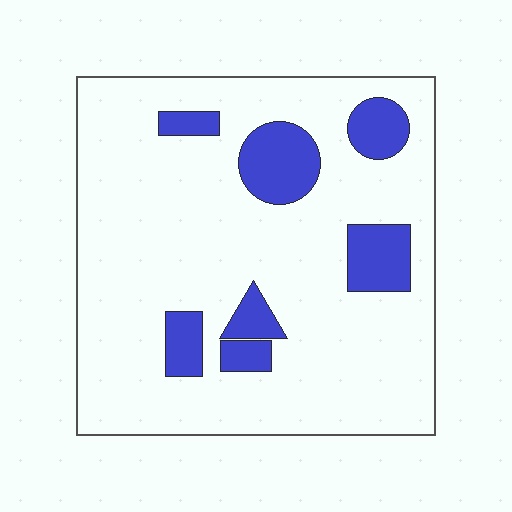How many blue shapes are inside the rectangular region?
7.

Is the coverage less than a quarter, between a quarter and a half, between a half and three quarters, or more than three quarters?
Less than a quarter.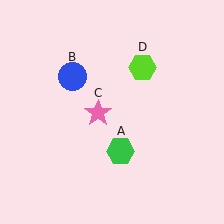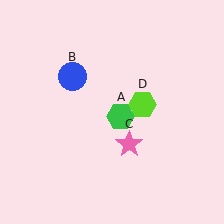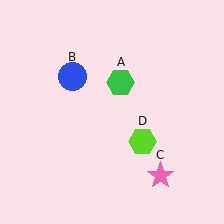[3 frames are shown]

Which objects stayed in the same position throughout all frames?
Blue circle (object B) remained stationary.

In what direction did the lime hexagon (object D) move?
The lime hexagon (object D) moved down.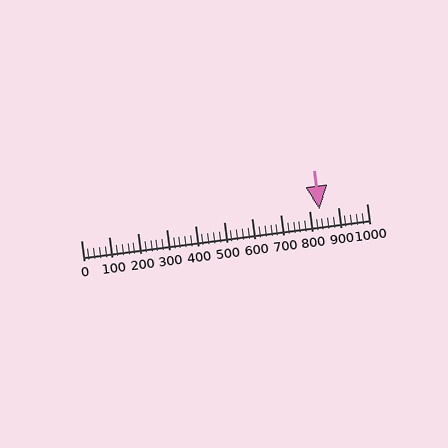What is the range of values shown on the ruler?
The ruler shows values from 0 to 1000.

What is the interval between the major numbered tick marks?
The major tick marks are spaced 100 units apart.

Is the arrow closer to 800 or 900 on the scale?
The arrow is closer to 800.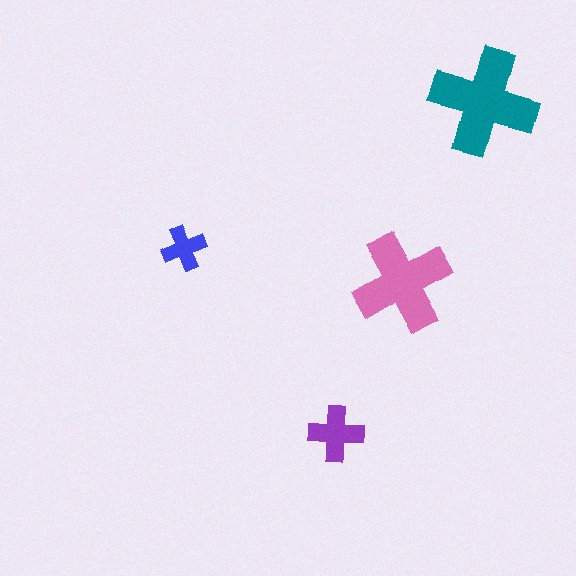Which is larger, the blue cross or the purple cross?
The purple one.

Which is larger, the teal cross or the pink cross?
The teal one.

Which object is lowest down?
The purple cross is bottommost.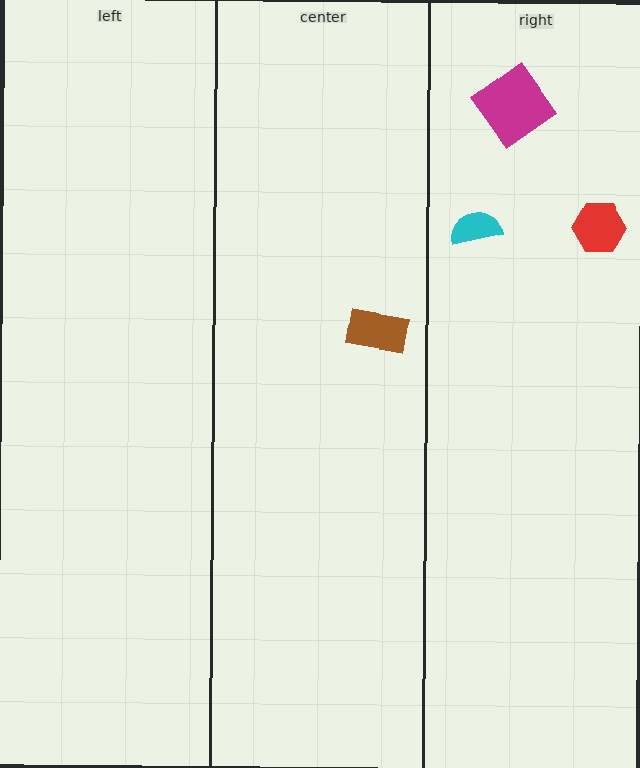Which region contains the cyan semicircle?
The right region.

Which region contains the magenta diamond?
The right region.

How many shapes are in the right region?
3.